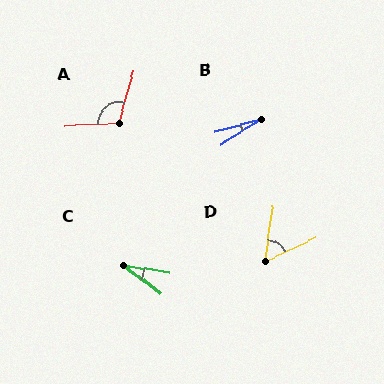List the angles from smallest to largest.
B (16°), C (29°), D (57°), A (109°).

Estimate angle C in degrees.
Approximately 29 degrees.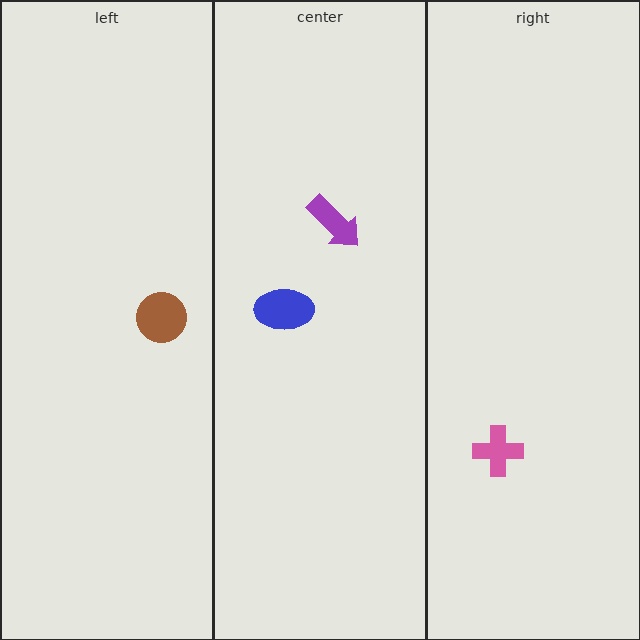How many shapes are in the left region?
1.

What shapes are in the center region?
The blue ellipse, the purple arrow.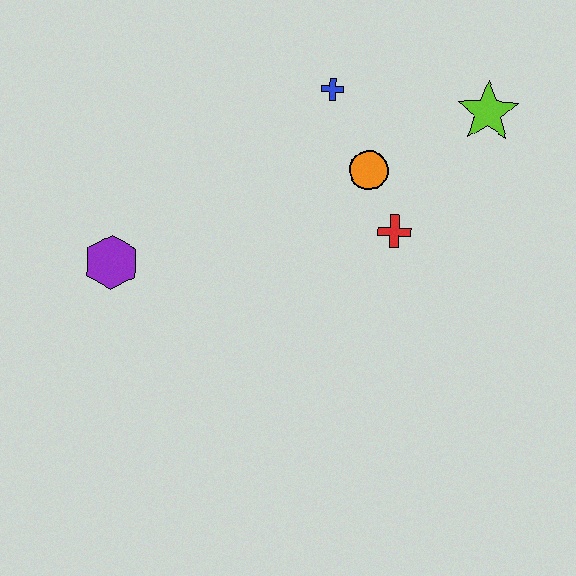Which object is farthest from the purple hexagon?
The lime star is farthest from the purple hexagon.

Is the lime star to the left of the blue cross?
No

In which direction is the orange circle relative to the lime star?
The orange circle is to the left of the lime star.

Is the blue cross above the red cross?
Yes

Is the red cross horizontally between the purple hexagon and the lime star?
Yes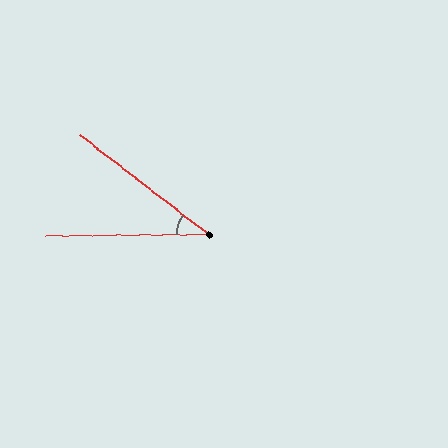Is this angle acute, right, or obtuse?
It is acute.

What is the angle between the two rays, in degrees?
Approximately 38 degrees.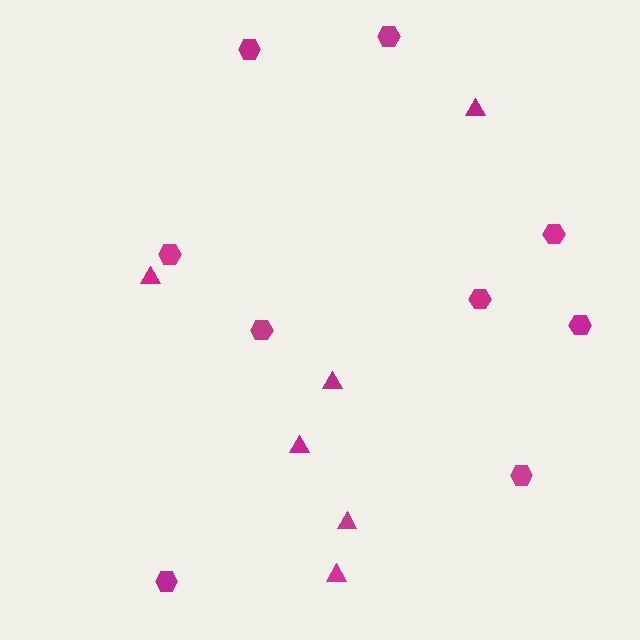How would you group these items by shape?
There are 2 groups: one group of hexagons (9) and one group of triangles (6).